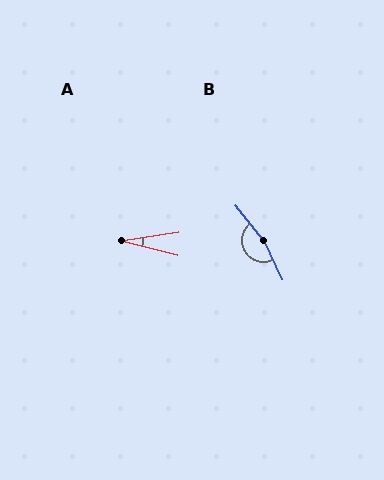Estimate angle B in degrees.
Approximately 167 degrees.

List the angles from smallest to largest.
A (23°), B (167°).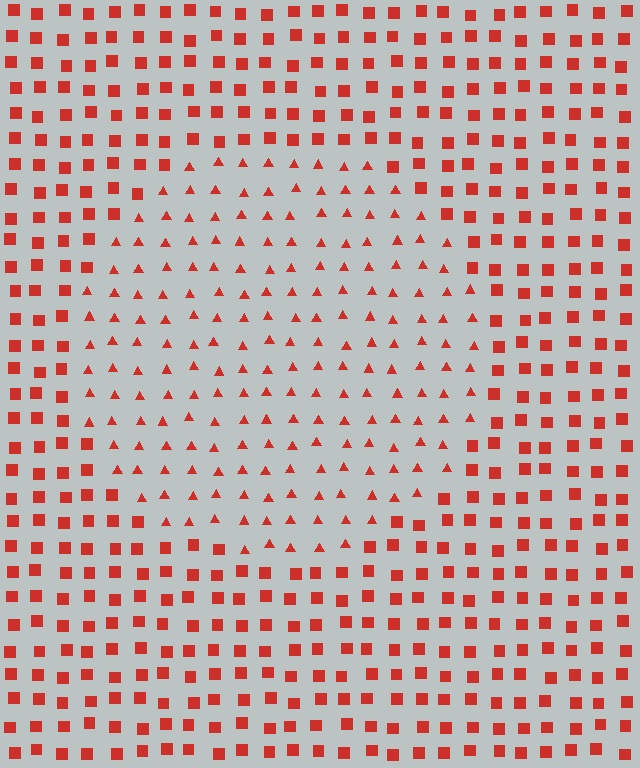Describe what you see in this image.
The image is filled with small red elements arranged in a uniform grid. A circle-shaped region contains triangles, while the surrounding area contains squares. The boundary is defined purely by the change in element shape.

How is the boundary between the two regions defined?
The boundary is defined by a change in element shape: triangles inside vs. squares outside. All elements share the same color and spacing.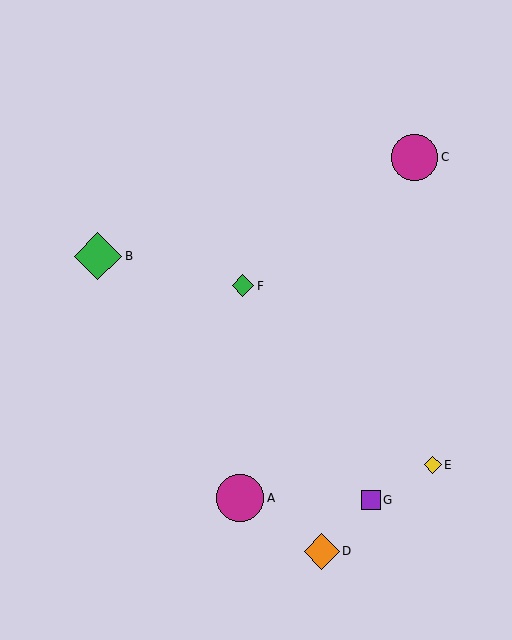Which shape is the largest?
The green diamond (labeled B) is the largest.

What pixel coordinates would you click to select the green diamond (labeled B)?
Click at (98, 256) to select the green diamond B.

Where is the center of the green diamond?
The center of the green diamond is at (243, 286).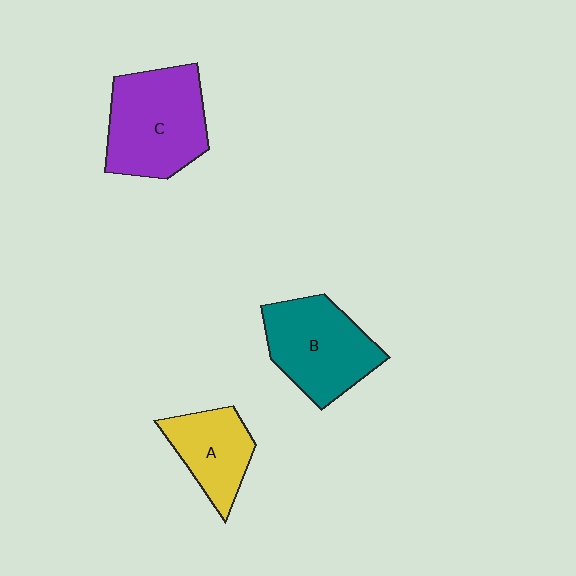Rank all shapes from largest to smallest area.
From largest to smallest: C (purple), B (teal), A (yellow).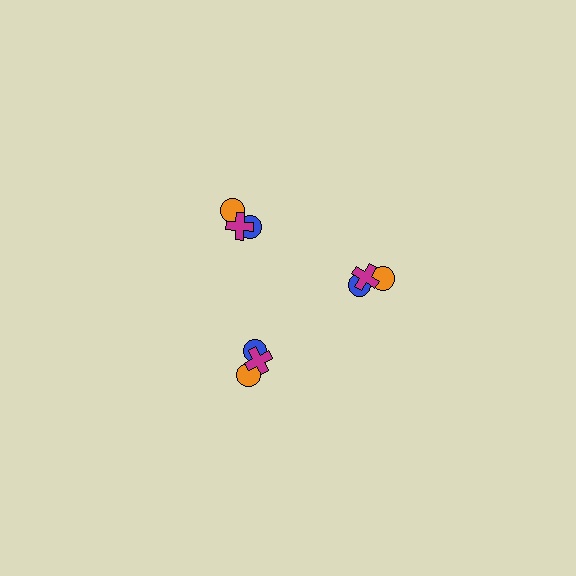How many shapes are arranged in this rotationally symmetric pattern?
There are 9 shapes, arranged in 3 groups of 3.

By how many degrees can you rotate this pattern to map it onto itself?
The pattern maps onto itself every 120 degrees of rotation.